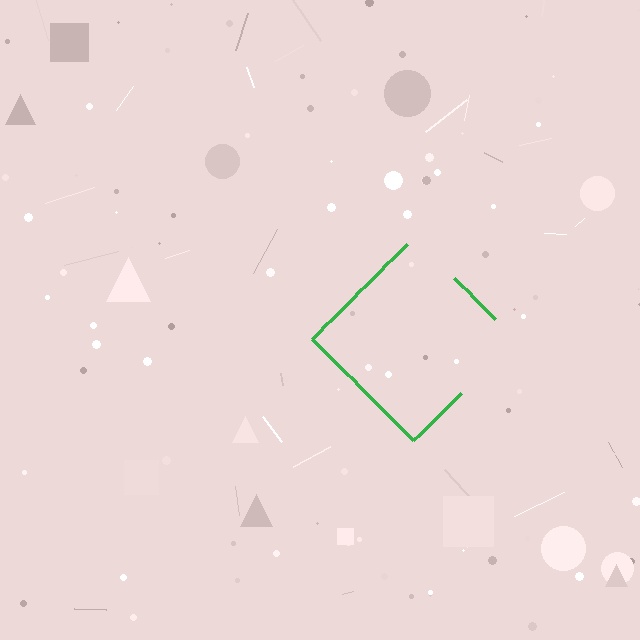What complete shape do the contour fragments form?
The contour fragments form a diamond.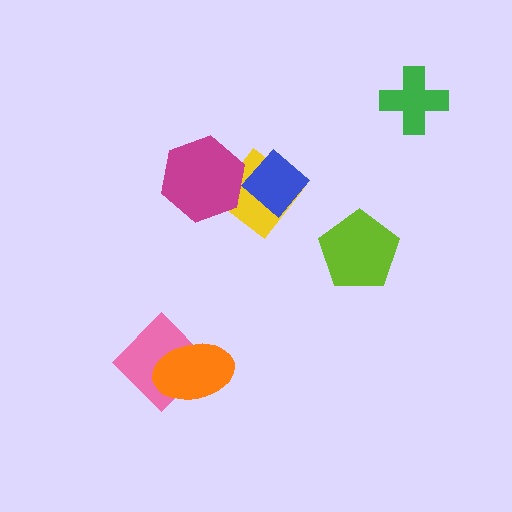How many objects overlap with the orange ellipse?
1 object overlaps with the orange ellipse.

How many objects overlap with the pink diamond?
1 object overlaps with the pink diamond.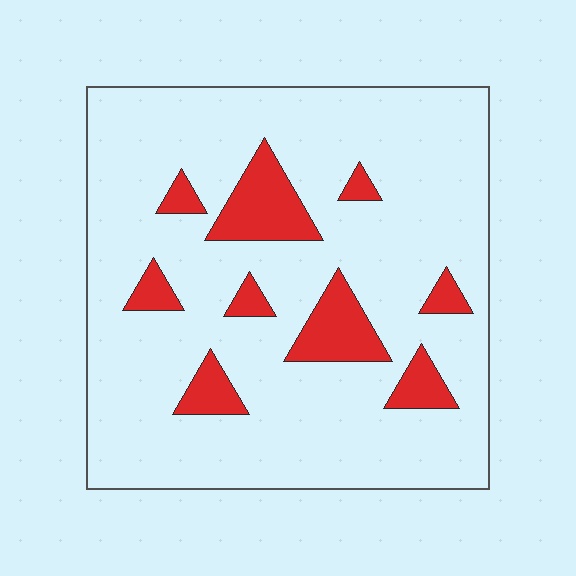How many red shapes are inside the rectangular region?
9.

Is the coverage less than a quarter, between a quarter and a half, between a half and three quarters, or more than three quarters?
Less than a quarter.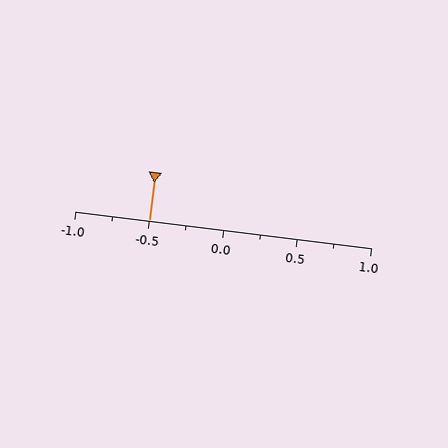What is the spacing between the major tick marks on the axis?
The major ticks are spaced 0.5 apart.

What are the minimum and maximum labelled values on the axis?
The axis runs from -1.0 to 1.0.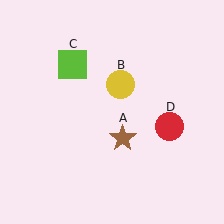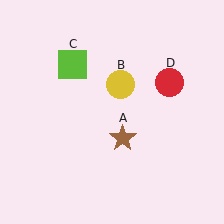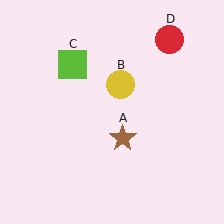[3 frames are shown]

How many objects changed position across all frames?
1 object changed position: red circle (object D).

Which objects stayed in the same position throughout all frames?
Brown star (object A) and yellow circle (object B) and lime square (object C) remained stationary.